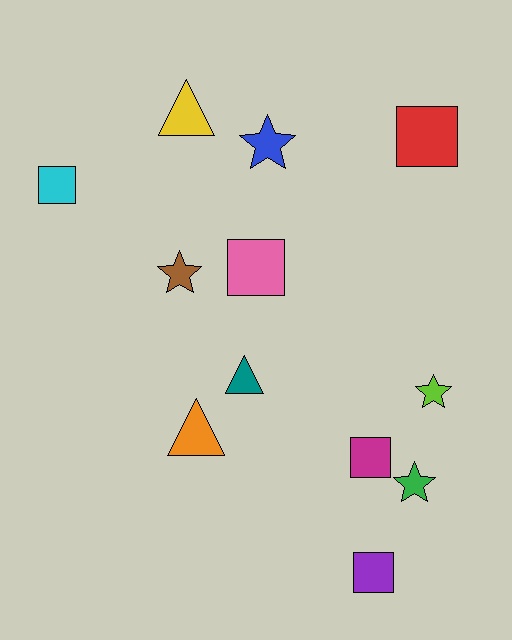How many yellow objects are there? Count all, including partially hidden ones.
There is 1 yellow object.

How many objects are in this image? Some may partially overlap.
There are 12 objects.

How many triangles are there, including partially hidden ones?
There are 3 triangles.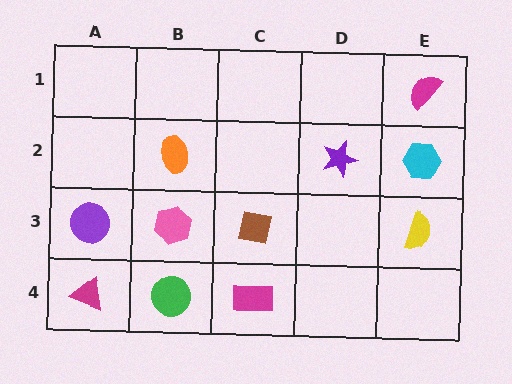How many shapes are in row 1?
1 shape.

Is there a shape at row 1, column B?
No, that cell is empty.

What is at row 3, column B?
A pink hexagon.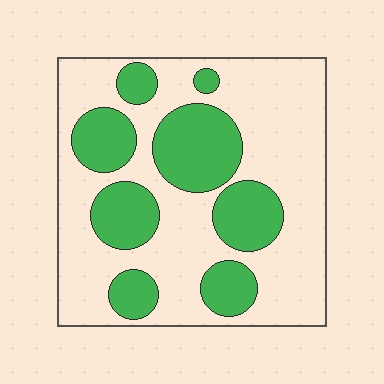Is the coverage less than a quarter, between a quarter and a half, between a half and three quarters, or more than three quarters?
Between a quarter and a half.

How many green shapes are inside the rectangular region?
8.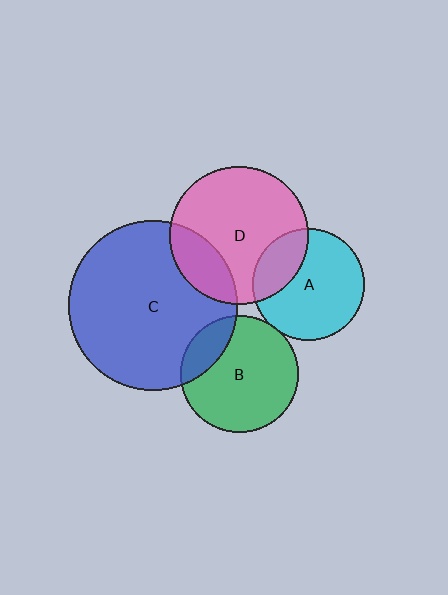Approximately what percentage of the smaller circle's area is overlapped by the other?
Approximately 5%.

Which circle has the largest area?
Circle C (blue).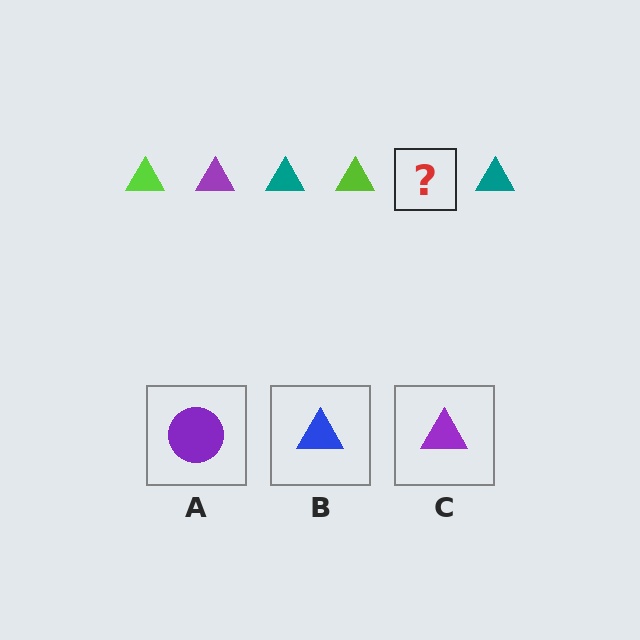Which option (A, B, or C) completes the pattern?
C.